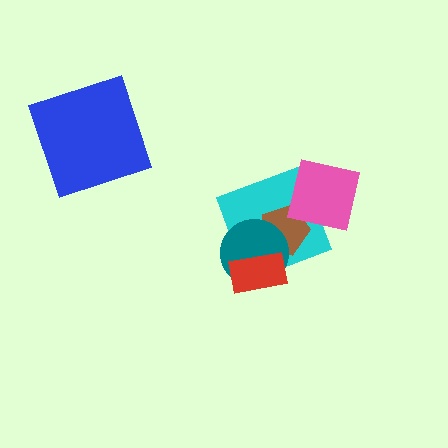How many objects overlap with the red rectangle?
2 objects overlap with the red rectangle.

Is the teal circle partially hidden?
Yes, it is partially covered by another shape.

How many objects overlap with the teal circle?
3 objects overlap with the teal circle.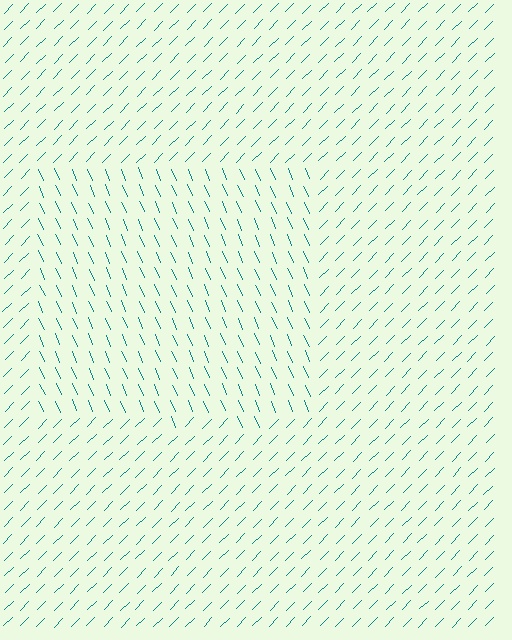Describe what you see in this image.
The image is filled with small teal line segments. A rectangle region in the image has lines oriented differently from the surrounding lines, creating a visible texture boundary.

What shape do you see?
I see a rectangle.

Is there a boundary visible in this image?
Yes, there is a texture boundary formed by a change in line orientation.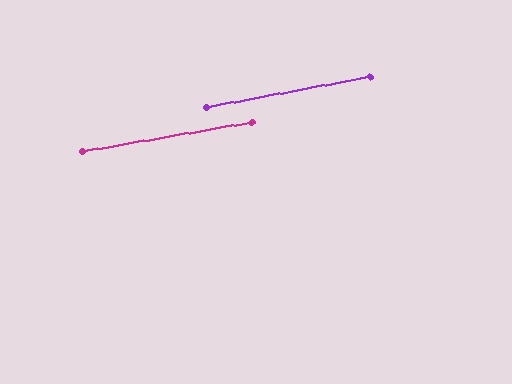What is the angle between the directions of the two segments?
Approximately 0 degrees.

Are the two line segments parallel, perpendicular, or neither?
Parallel — their directions differ by only 0.5°.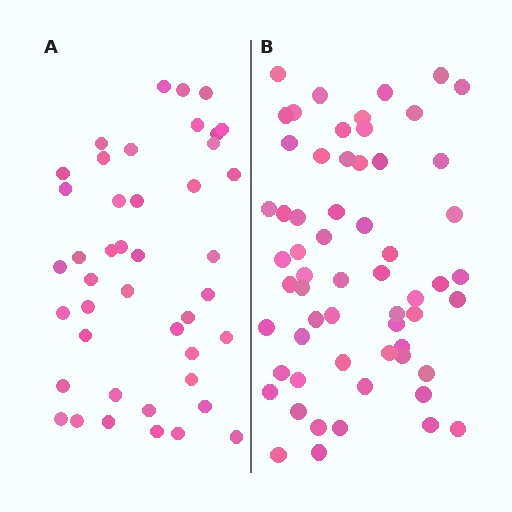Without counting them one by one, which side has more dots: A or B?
Region B (the right region) has more dots.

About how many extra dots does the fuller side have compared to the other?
Region B has approximately 15 more dots than region A.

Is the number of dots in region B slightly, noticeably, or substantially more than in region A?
Region B has noticeably more, but not dramatically so. The ratio is roughly 1.4 to 1.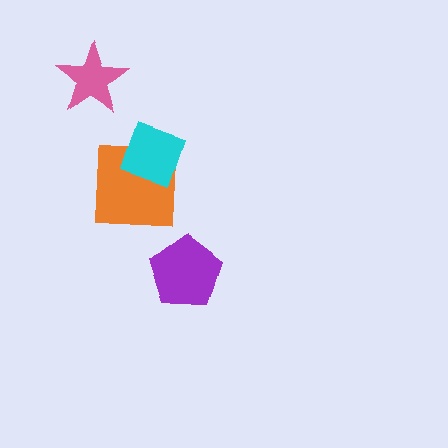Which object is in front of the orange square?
The cyan diamond is in front of the orange square.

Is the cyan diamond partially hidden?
No, no other shape covers it.